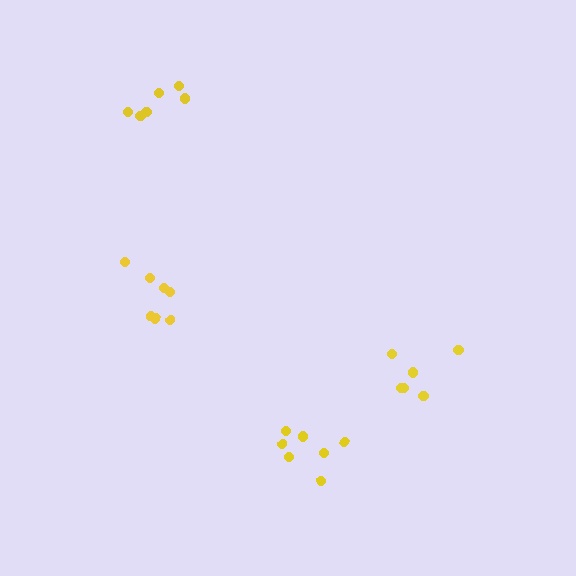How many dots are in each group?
Group 1: 6 dots, Group 2: 7 dots, Group 3: 7 dots, Group 4: 6 dots (26 total).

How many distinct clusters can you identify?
There are 4 distinct clusters.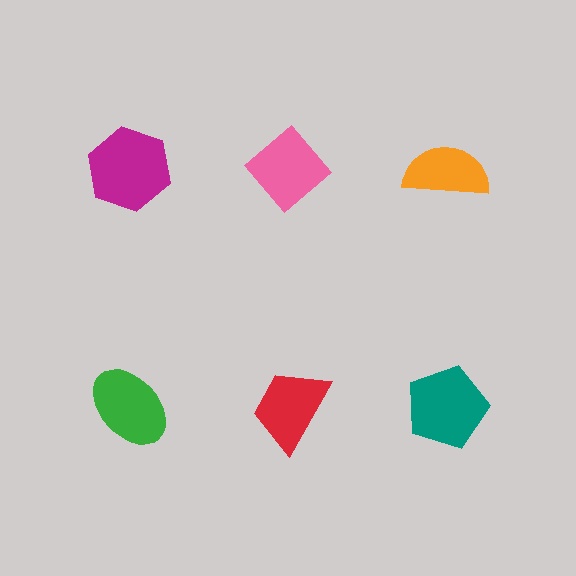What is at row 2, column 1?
A green ellipse.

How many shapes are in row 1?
3 shapes.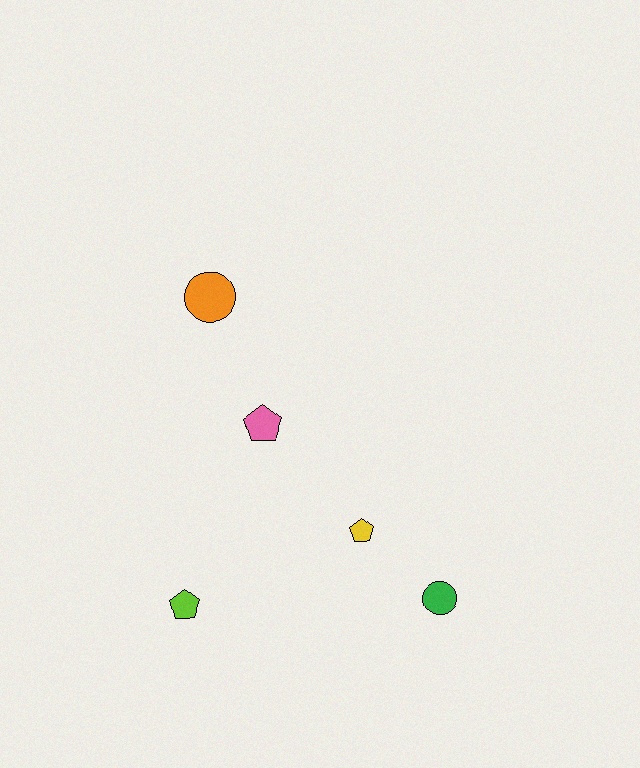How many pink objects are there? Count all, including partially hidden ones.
There is 1 pink object.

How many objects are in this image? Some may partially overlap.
There are 5 objects.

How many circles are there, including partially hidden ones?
There are 2 circles.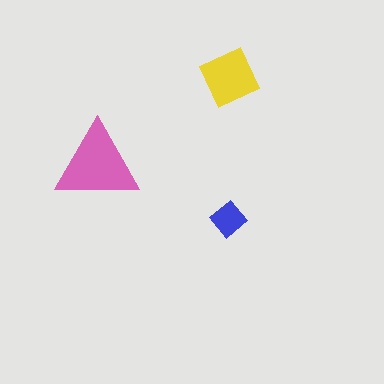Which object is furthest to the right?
The yellow square is rightmost.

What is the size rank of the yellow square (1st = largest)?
2nd.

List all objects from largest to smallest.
The pink triangle, the yellow square, the blue diamond.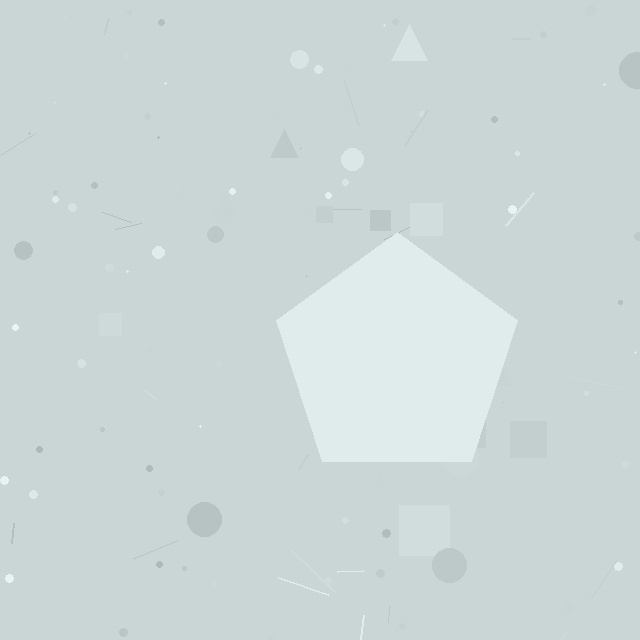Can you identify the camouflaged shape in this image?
The camouflaged shape is a pentagon.